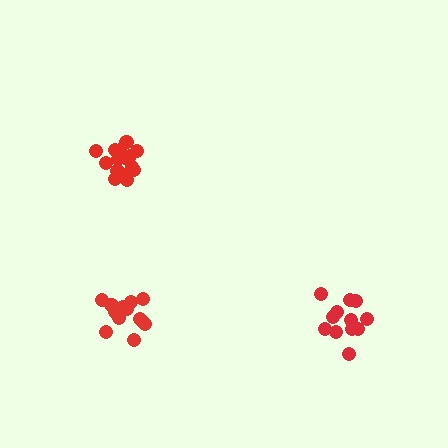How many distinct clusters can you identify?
There are 3 distinct clusters.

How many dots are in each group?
Group 1: 15 dots, Group 2: 13 dots, Group 3: 13 dots (41 total).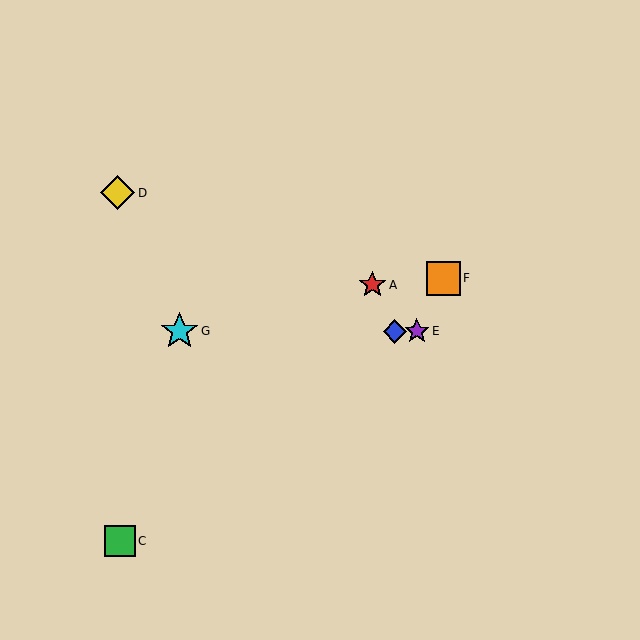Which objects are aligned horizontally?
Objects B, E, G are aligned horizontally.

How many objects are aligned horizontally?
3 objects (B, E, G) are aligned horizontally.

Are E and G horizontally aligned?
Yes, both are at y≈331.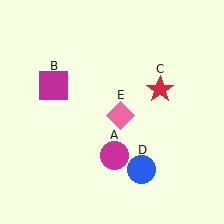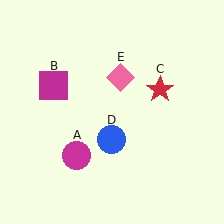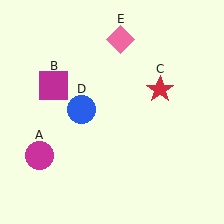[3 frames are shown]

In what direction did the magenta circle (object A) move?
The magenta circle (object A) moved left.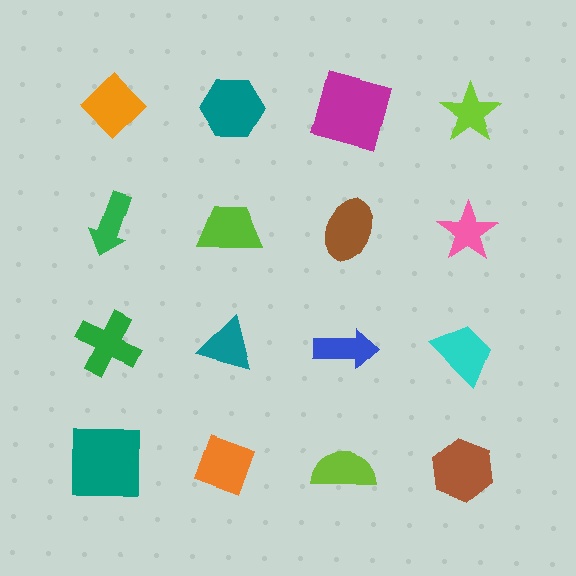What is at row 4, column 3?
A lime semicircle.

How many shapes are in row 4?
4 shapes.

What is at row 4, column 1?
A teal square.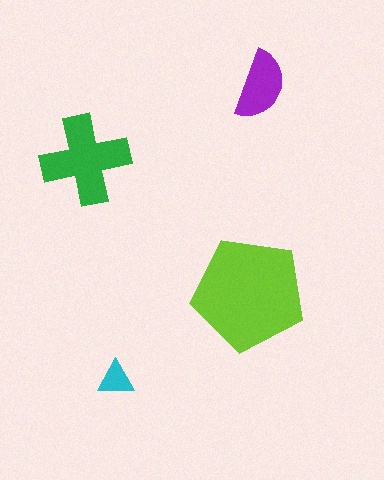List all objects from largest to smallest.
The lime pentagon, the green cross, the purple semicircle, the cyan triangle.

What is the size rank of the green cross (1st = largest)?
2nd.